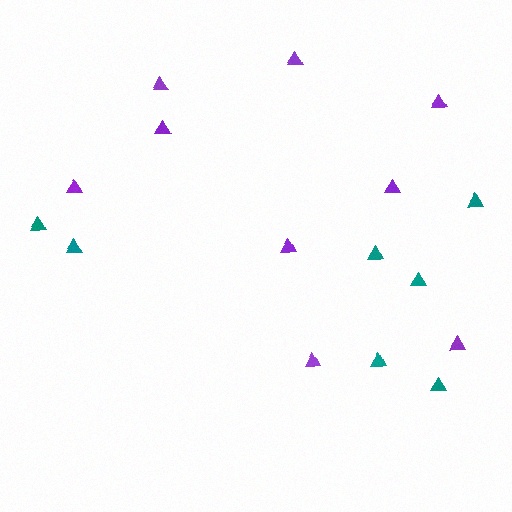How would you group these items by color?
There are 2 groups: one group of purple triangles (9) and one group of teal triangles (7).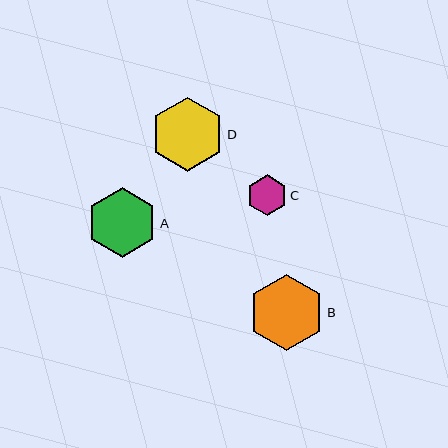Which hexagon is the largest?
Hexagon B is the largest with a size of approximately 76 pixels.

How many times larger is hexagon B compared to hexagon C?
Hexagon B is approximately 1.9 times the size of hexagon C.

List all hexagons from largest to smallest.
From largest to smallest: B, D, A, C.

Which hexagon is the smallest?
Hexagon C is the smallest with a size of approximately 40 pixels.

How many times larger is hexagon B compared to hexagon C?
Hexagon B is approximately 1.9 times the size of hexagon C.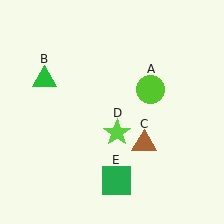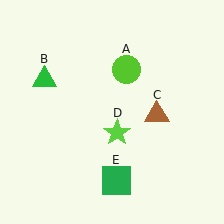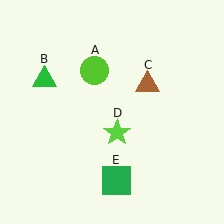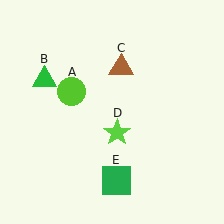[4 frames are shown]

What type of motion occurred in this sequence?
The lime circle (object A), brown triangle (object C) rotated counterclockwise around the center of the scene.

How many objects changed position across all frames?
2 objects changed position: lime circle (object A), brown triangle (object C).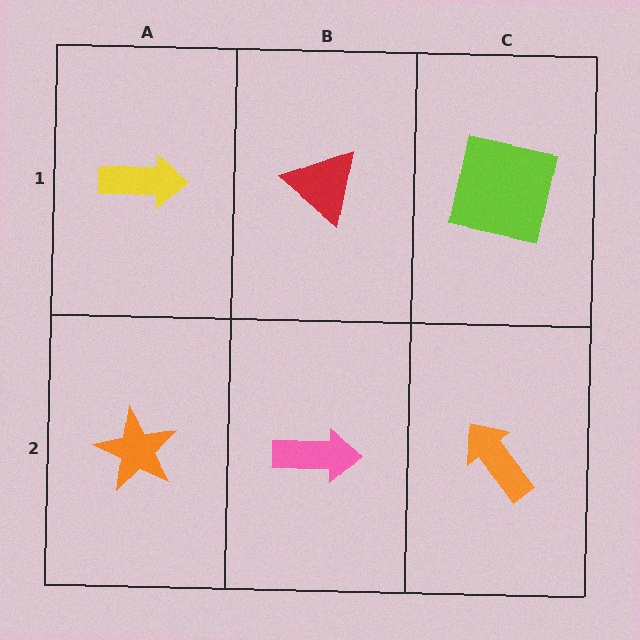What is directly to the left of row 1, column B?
A yellow arrow.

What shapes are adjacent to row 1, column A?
An orange star (row 2, column A), a red triangle (row 1, column B).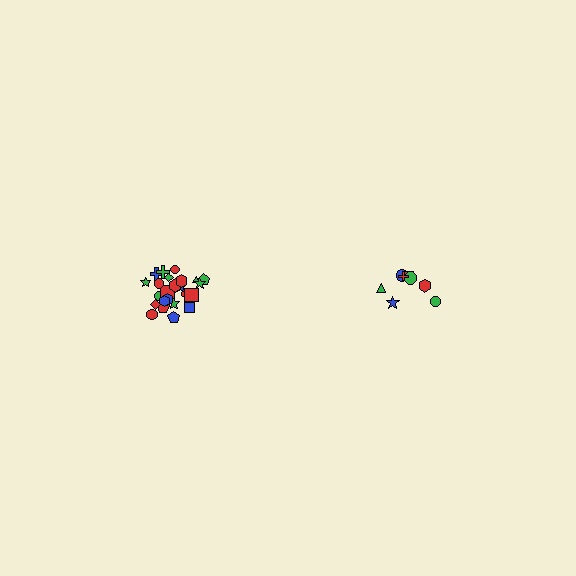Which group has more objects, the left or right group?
The left group.